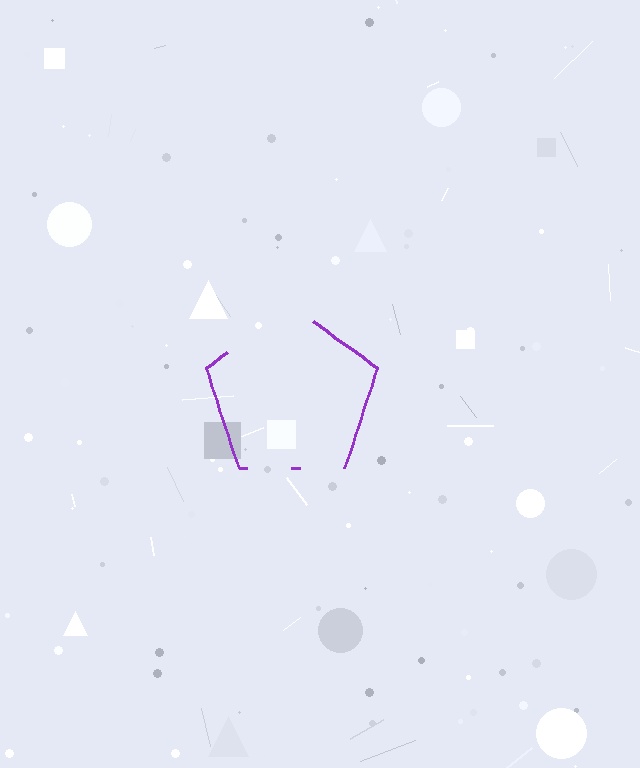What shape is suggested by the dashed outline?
The dashed outline suggests a pentagon.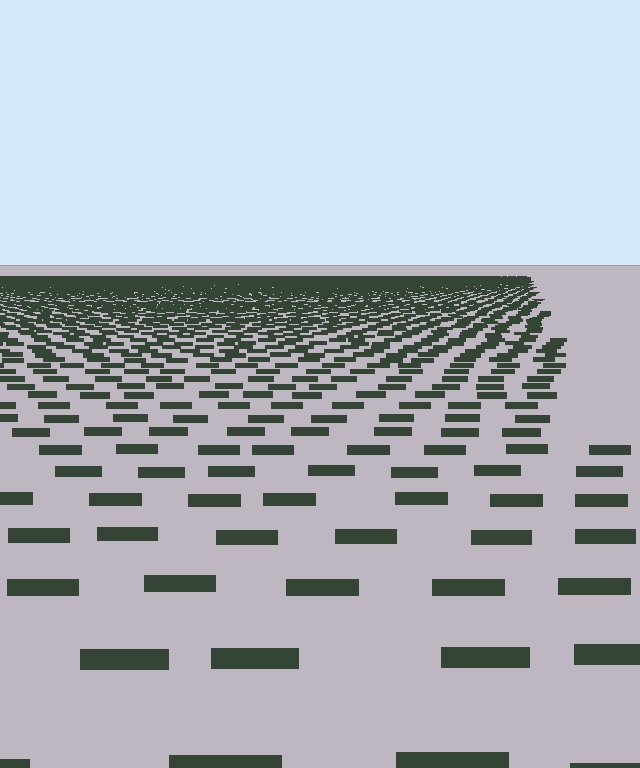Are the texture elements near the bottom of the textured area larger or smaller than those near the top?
Larger. Near the bottom, elements are closer to the viewer and appear at a bigger on-screen size.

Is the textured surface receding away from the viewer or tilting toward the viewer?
The surface is receding away from the viewer. Texture elements get smaller and denser toward the top.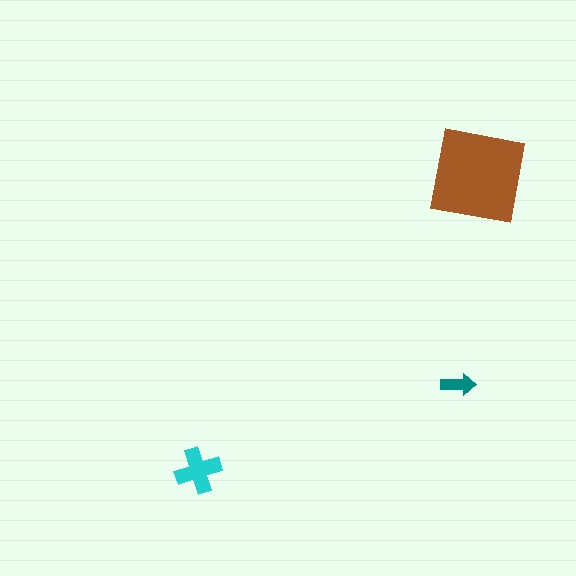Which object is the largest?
The brown square.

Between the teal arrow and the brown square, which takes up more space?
The brown square.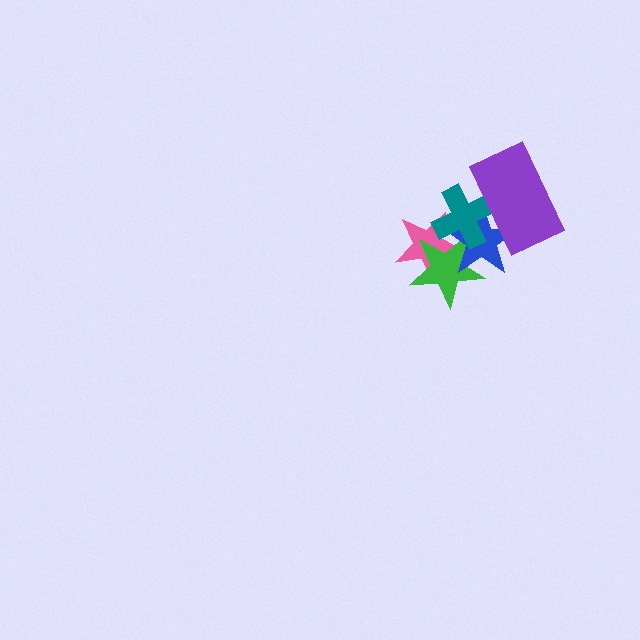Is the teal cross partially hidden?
Yes, it is partially covered by another shape.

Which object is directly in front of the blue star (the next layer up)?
The teal cross is directly in front of the blue star.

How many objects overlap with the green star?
3 objects overlap with the green star.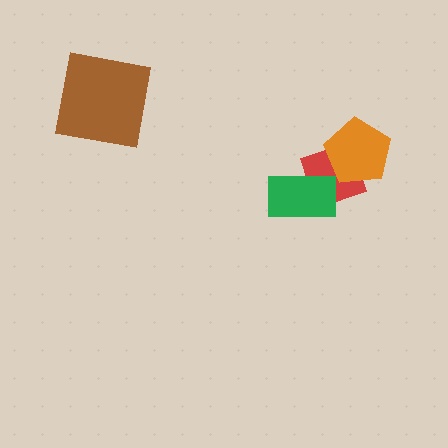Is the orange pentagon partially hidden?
No, no other shape covers it.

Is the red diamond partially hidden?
Yes, it is partially covered by another shape.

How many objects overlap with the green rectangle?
1 object overlaps with the green rectangle.